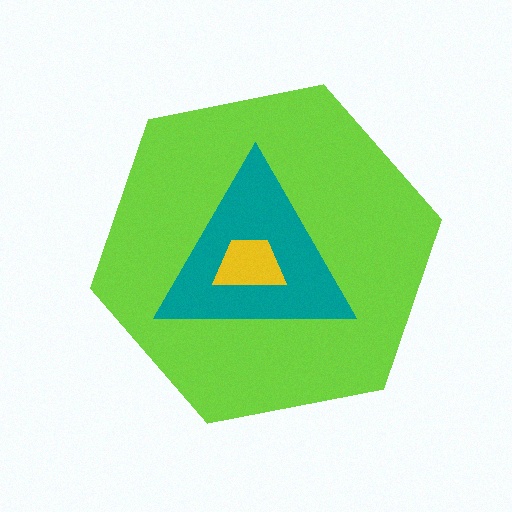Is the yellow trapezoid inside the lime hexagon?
Yes.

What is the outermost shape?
The lime hexagon.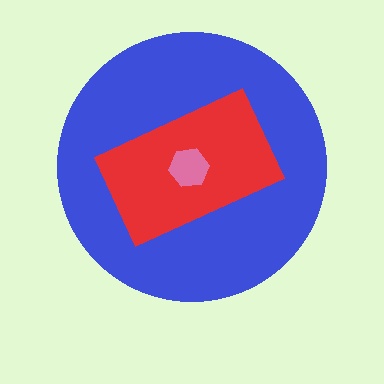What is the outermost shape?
The blue circle.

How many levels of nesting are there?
3.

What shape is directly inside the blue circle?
The red rectangle.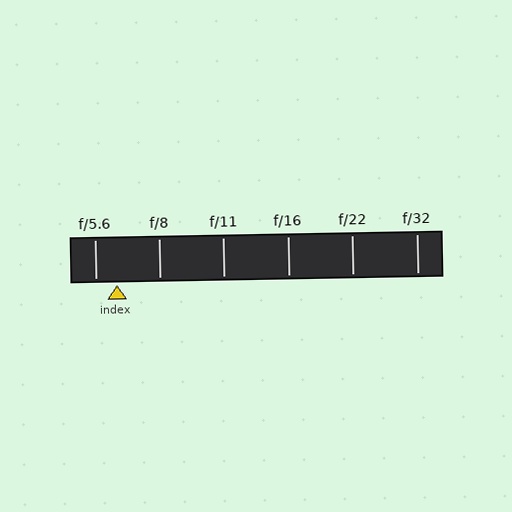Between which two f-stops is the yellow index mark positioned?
The index mark is between f/5.6 and f/8.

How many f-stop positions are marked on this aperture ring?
There are 6 f-stop positions marked.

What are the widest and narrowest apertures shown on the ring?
The widest aperture shown is f/5.6 and the narrowest is f/32.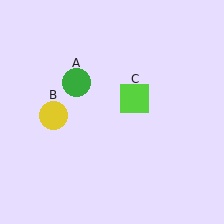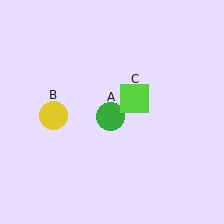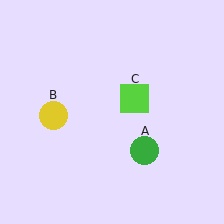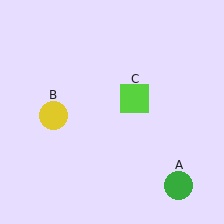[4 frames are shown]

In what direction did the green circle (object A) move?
The green circle (object A) moved down and to the right.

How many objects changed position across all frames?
1 object changed position: green circle (object A).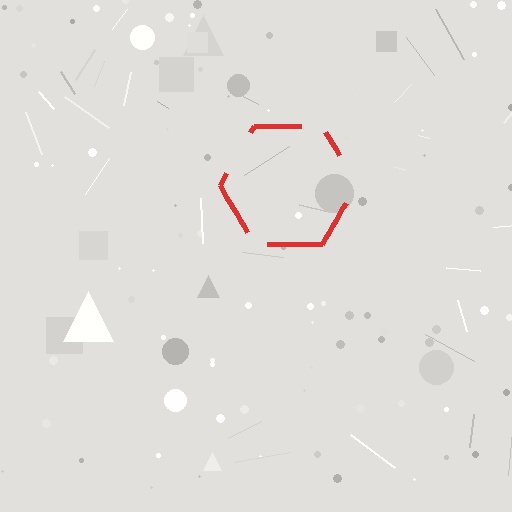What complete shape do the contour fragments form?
The contour fragments form a hexagon.